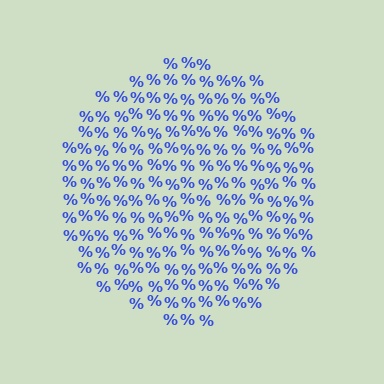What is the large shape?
The large shape is a circle.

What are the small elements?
The small elements are percent signs.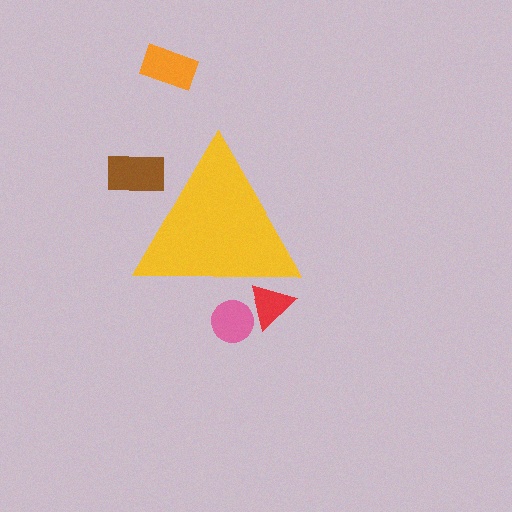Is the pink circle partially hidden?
Yes, the pink circle is partially hidden behind the yellow triangle.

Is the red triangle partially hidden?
Yes, the red triangle is partially hidden behind the yellow triangle.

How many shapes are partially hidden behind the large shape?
3 shapes are partially hidden.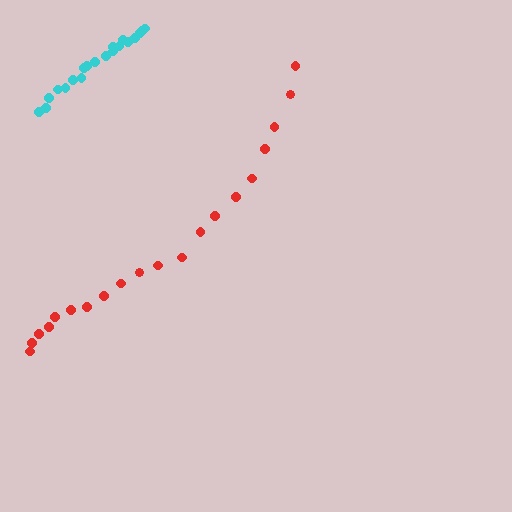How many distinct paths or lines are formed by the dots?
There are 2 distinct paths.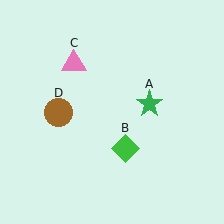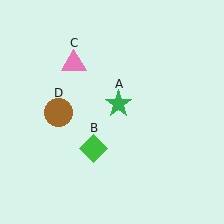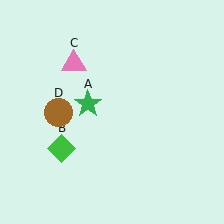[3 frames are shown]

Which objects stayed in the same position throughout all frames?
Pink triangle (object C) and brown circle (object D) remained stationary.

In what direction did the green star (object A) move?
The green star (object A) moved left.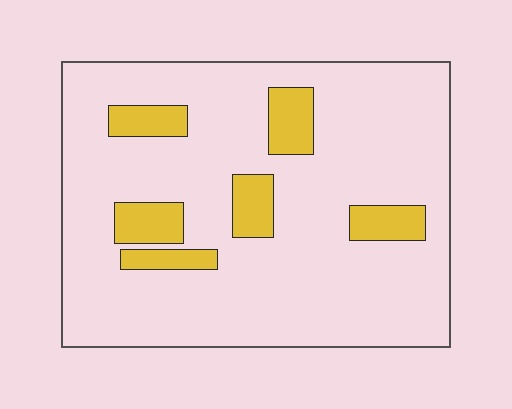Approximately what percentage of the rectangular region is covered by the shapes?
Approximately 15%.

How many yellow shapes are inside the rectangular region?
6.